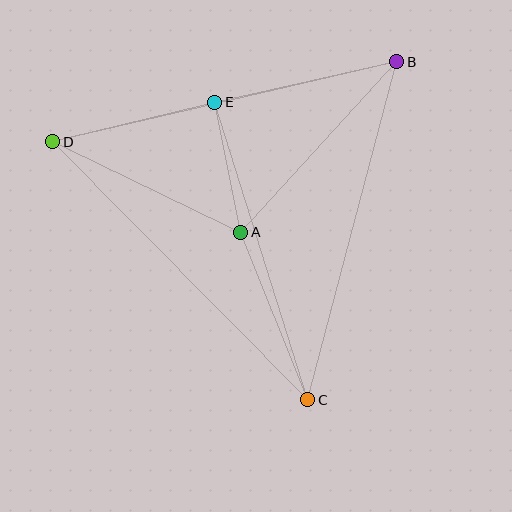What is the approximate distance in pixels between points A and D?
The distance between A and D is approximately 208 pixels.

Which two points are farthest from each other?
Points C and D are farthest from each other.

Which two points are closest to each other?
Points A and E are closest to each other.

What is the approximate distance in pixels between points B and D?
The distance between B and D is approximately 353 pixels.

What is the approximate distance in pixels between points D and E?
The distance between D and E is approximately 166 pixels.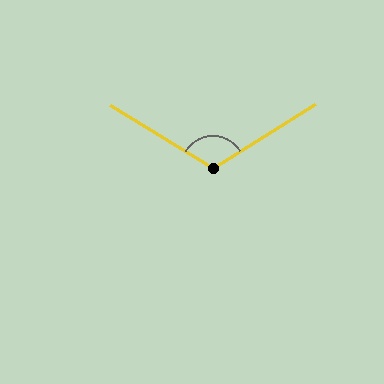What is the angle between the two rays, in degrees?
Approximately 116 degrees.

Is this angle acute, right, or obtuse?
It is obtuse.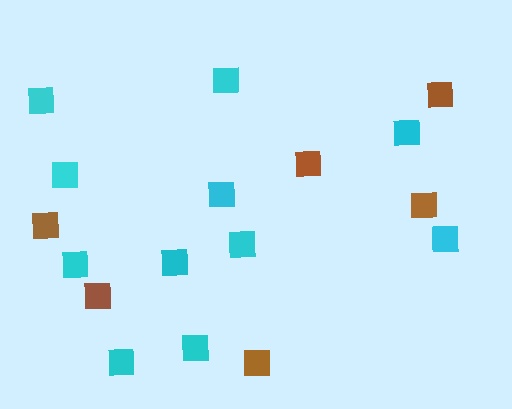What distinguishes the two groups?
There are 2 groups: one group of cyan squares (11) and one group of brown squares (6).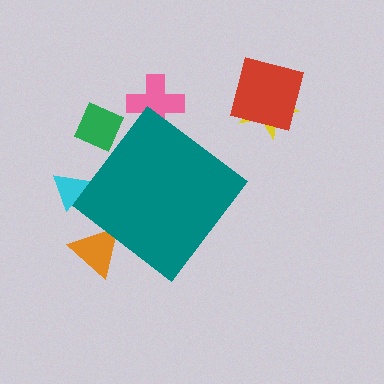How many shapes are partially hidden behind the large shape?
4 shapes are partially hidden.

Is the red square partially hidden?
No, the red square is fully visible.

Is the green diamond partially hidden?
Yes, the green diamond is partially hidden behind the teal diamond.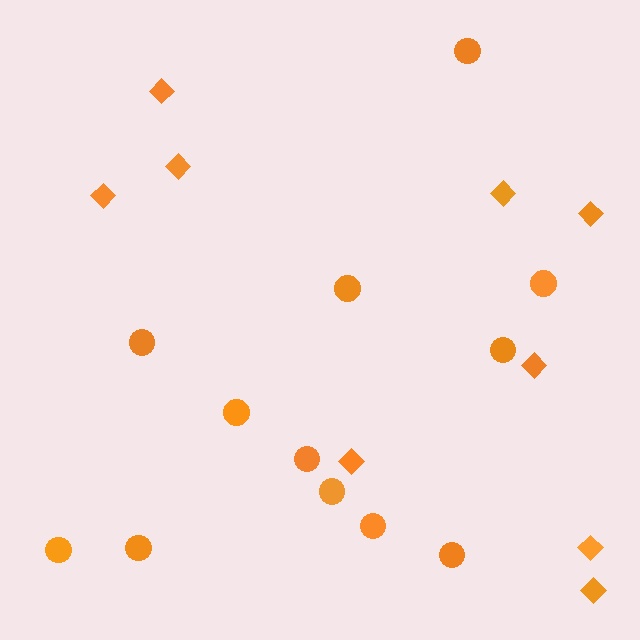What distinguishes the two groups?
There are 2 groups: one group of diamonds (9) and one group of circles (12).